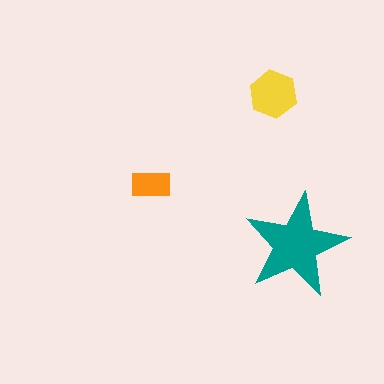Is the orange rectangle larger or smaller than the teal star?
Smaller.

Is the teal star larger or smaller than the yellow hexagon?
Larger.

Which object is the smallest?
The orange rectangle.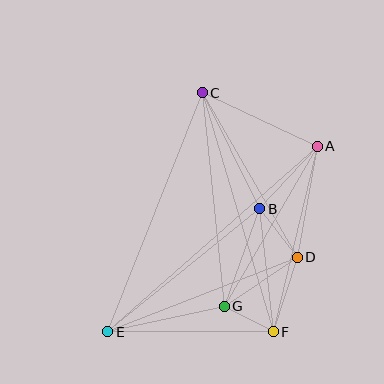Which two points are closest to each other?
Points F and G are closest to each other.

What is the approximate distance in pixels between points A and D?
The distance between A and D is approximately 113 pixels.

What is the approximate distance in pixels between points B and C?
The distance between B and C is approximately 129 pixels.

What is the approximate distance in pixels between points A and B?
The distance between A and B is approximately 85 pixels.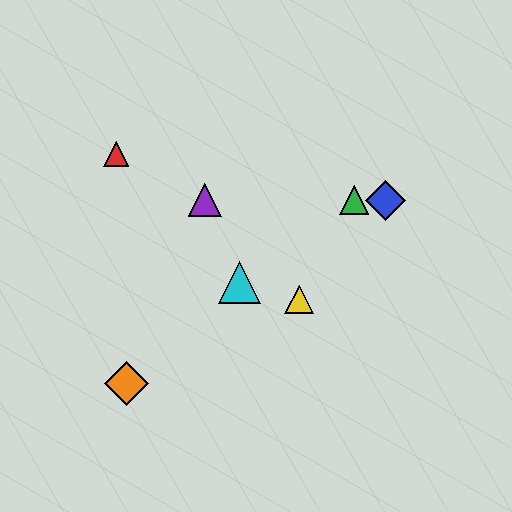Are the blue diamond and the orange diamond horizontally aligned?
No, the blue diamond is at y≈200 and the orange diamond is at y≈384.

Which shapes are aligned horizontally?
The blue diamond, the green triangle, the purple triangle are aligned horizontally.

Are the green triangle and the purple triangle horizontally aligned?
Yes, both are at y≈200.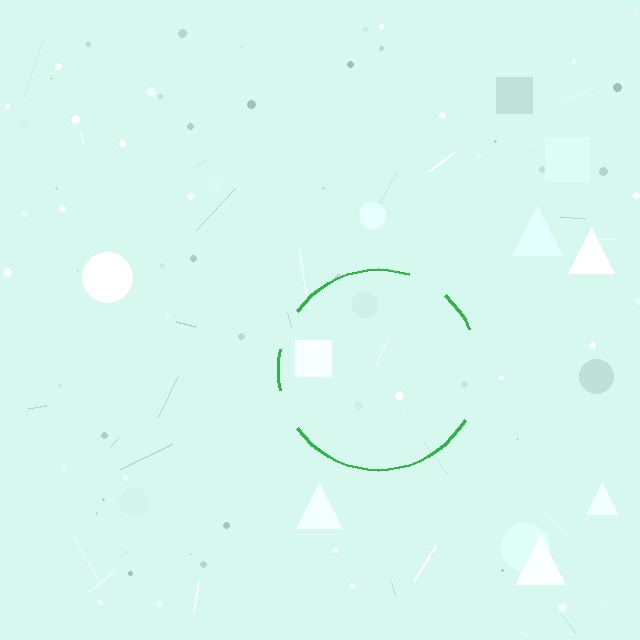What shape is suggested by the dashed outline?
The dashed outline suggests a circle.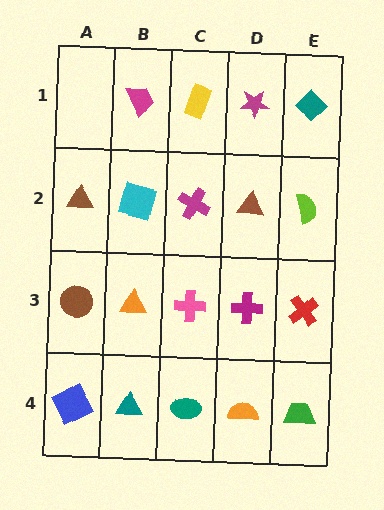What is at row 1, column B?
A magenta trapezoid.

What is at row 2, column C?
A magenta cross.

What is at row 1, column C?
A yellow rectangle.